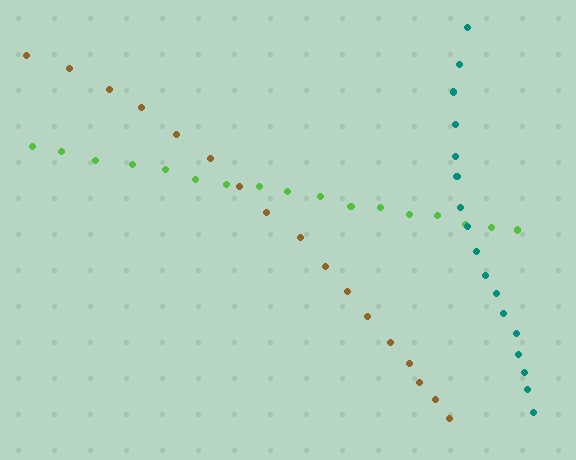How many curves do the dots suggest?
There are 3 distinct paths.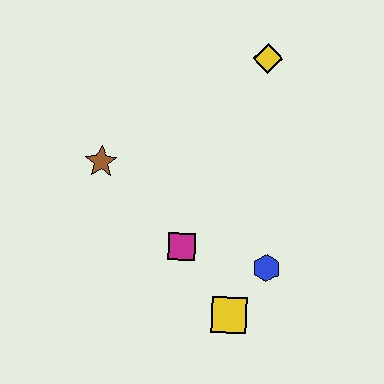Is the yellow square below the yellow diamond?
Yes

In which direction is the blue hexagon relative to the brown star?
The blue hexagon is to the right of the brown star.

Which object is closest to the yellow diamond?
The brown star is closest to the yellow diamond.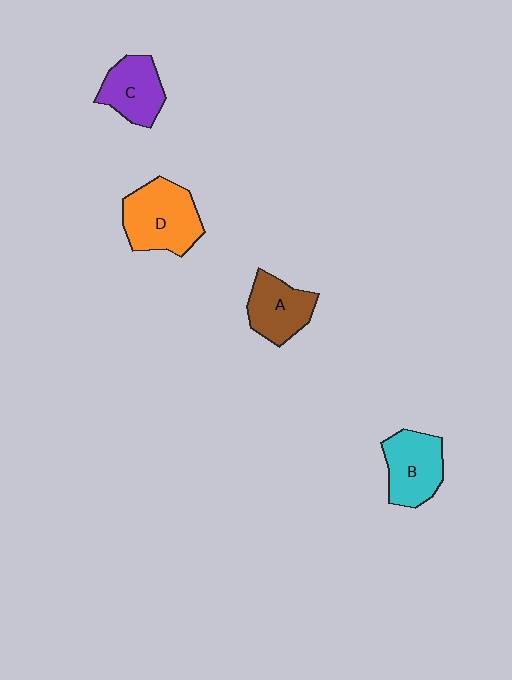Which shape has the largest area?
Shape D (orange).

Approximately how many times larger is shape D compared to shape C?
Approximately 1.4 times.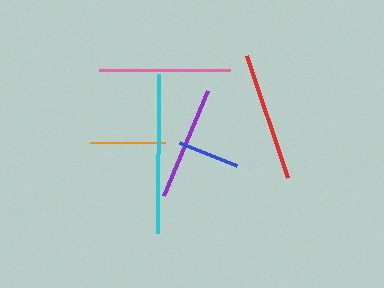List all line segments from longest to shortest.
From longest to shortest: cyan, pink, red, purple, orange, blue.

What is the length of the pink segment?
The pink segment is approximately 131 pixels long.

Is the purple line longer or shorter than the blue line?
The purple line is longer than the blue line.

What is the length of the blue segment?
The blue segment is approximately 62 pixels long.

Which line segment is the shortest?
The blue line is the shortest at approximately 62 pixels.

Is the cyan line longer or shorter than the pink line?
The cyan line is longer than the pink line.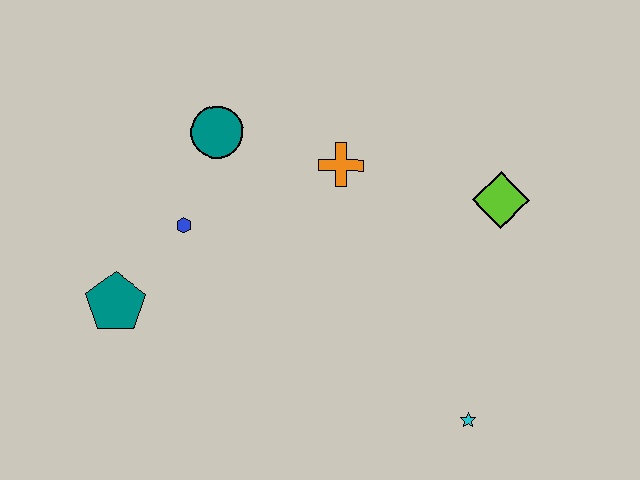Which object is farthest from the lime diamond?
The teal pentagon is farthest from the lime diamond.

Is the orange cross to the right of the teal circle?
Yes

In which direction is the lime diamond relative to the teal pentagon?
The lime diamond is to the right of the teal pentagon.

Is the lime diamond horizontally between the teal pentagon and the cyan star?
No